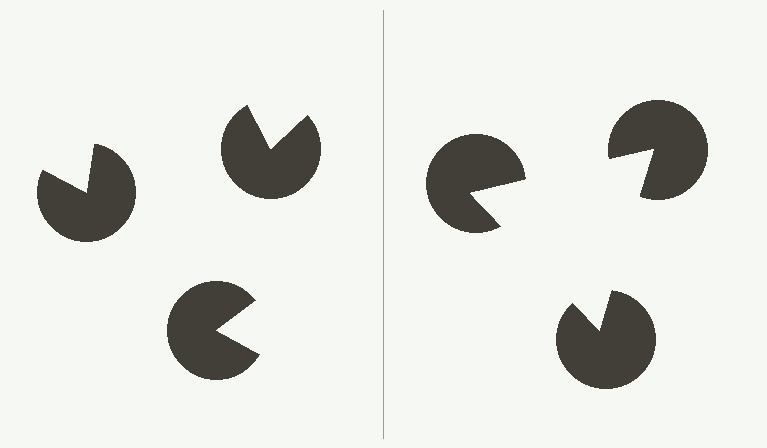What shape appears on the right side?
An illusory triangle.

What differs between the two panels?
The pac-man discs are positioned identically on both sides; only the wedge orientations differ. On the right they align to a triangle; on the left they are misaligned.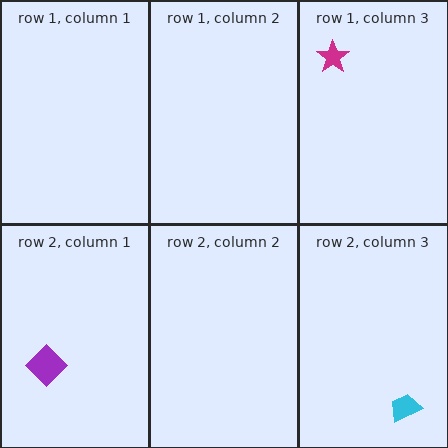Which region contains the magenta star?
The row 1, column 3 region.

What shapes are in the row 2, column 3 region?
The cyan trapezoid.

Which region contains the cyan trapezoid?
The row 2, column 3 region.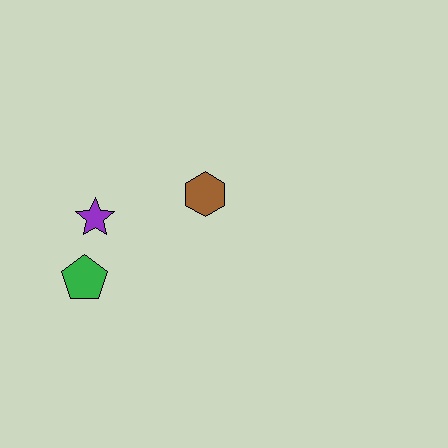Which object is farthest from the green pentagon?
The brown hexagon is farthest from the green pentagon.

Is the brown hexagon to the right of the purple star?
Yes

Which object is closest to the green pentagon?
The purple star is closest to the green pentagon.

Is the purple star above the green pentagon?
Yes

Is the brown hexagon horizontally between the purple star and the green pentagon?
No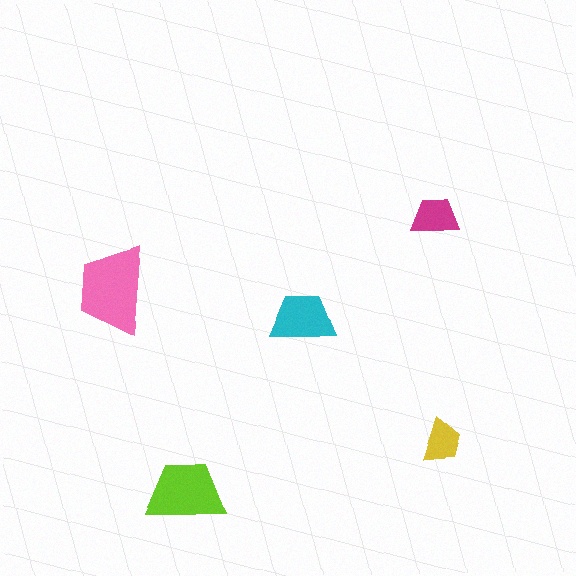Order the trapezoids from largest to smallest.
the pink one, the lime one, the cyan one, the magenta one, the yellow one.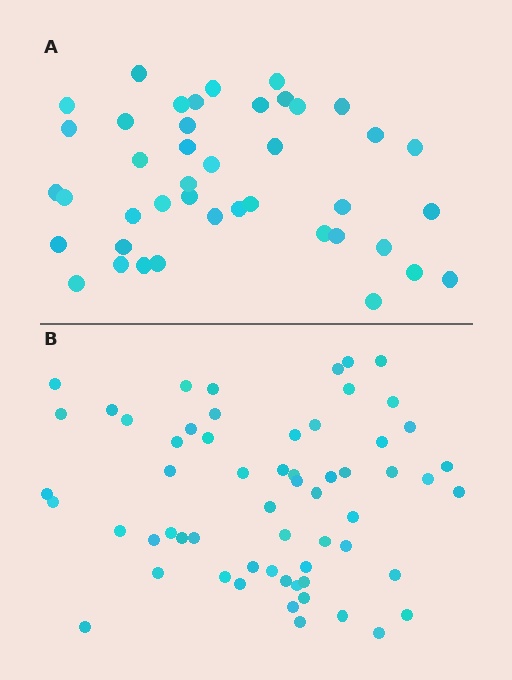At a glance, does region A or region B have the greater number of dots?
Region B (the bottom region) has more dots.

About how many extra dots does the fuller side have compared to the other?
Region B has approximately 20 more dots than region A.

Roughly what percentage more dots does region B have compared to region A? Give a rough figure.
About 45% more.